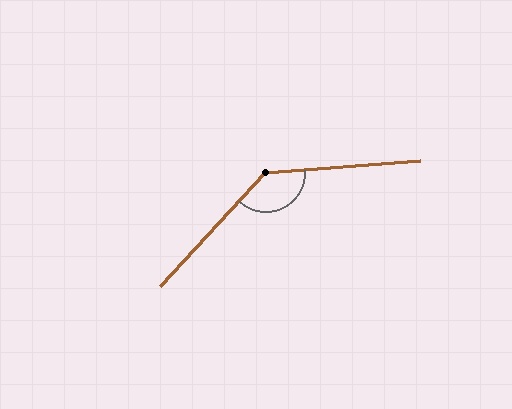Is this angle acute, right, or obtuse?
It is obtuse.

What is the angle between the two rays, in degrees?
Approximately 137 degrees.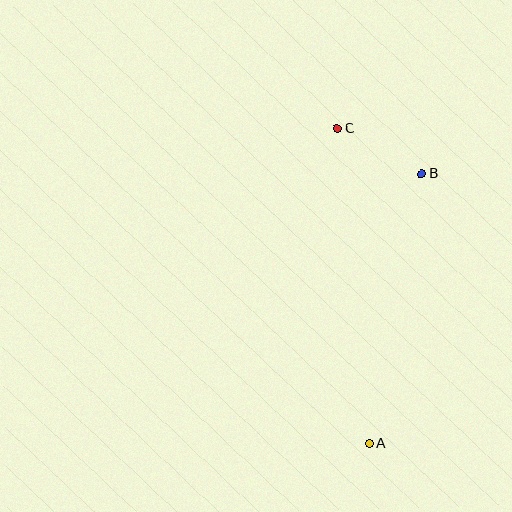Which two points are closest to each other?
Points B and C are closest to each other.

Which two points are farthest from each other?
Points A and C are farthest from each other.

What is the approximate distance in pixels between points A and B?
The distance between A and B is approximately 275 pixels.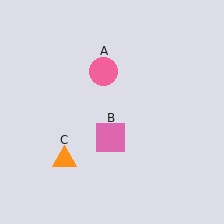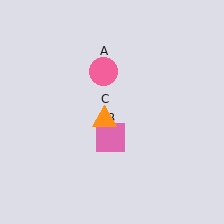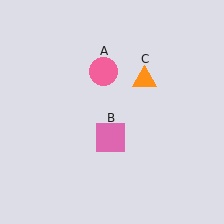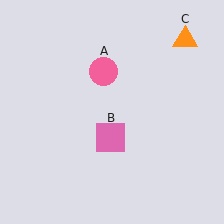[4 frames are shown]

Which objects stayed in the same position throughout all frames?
Pink circle (object A) and pink square (object B) remained stationary.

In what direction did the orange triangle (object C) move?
The orange triangle (object C) moved up and to the right.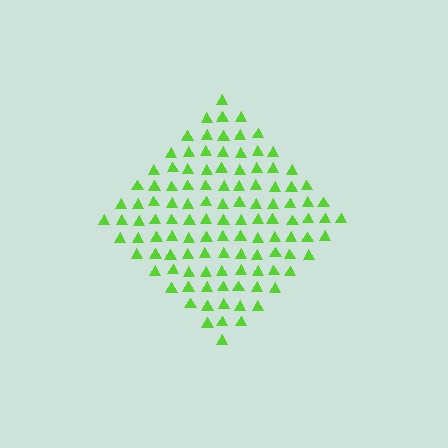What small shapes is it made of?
It is made of small triangles.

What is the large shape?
The large shape is a diamond.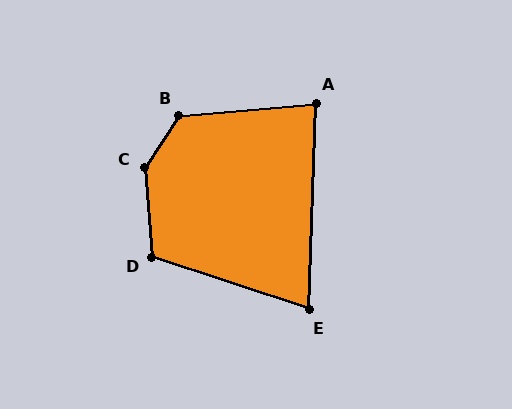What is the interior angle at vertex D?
Approximately 112 degrees (obtuse).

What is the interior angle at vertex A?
Approximately 83 degrees (acute).